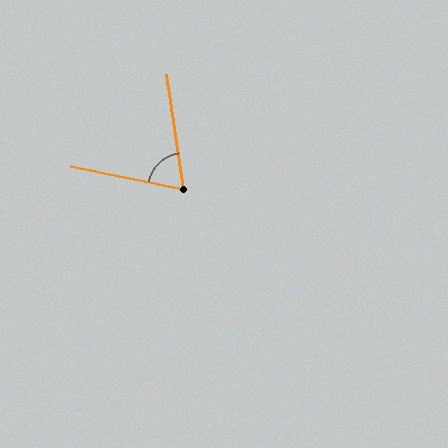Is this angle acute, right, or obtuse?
It is acute.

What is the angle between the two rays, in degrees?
Approximately 70 degrees.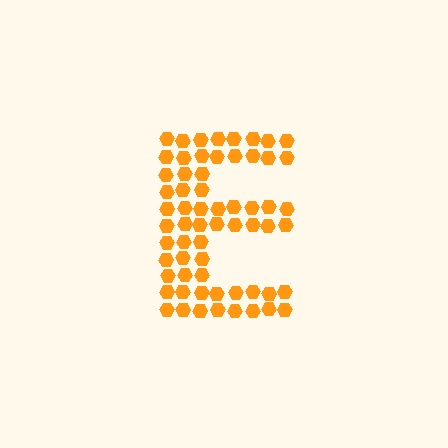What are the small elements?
The small elements are hexagons.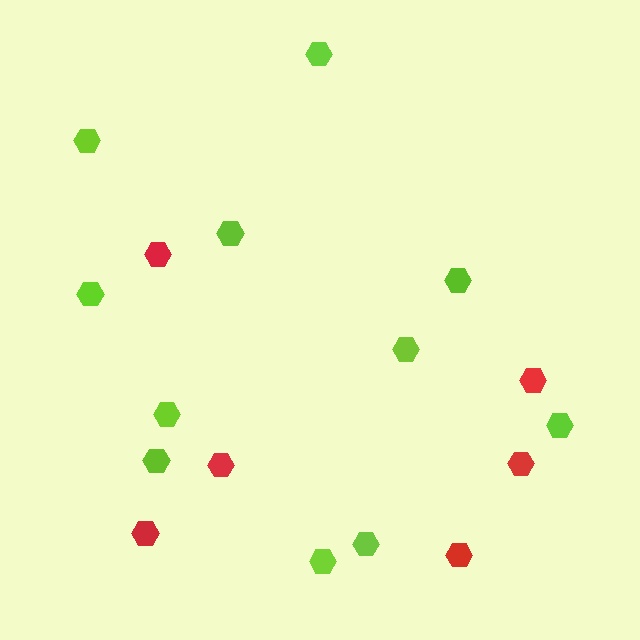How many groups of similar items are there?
There are 2 groups: one group of lime hexagons (11) and one group of red hexagons (6).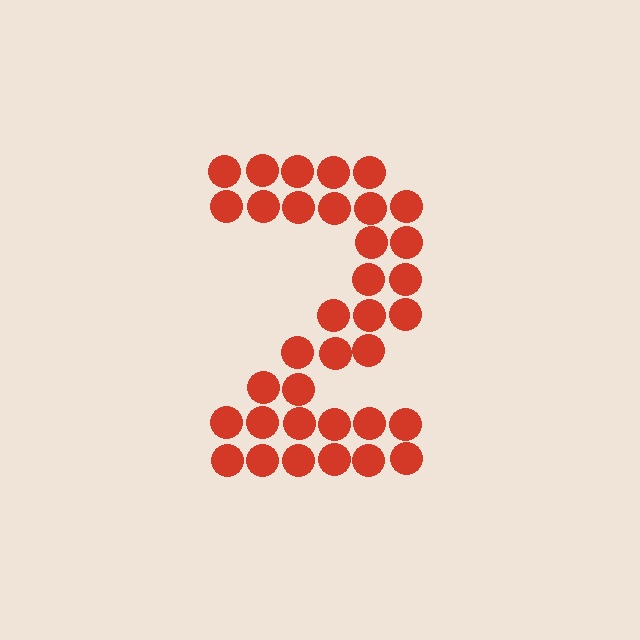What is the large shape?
The large shape is the digit 2.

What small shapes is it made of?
It is made of small circles.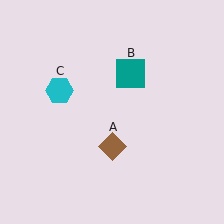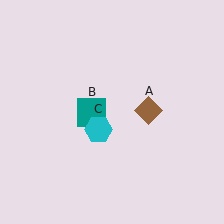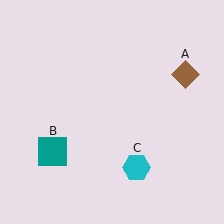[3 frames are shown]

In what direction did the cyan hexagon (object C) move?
The cyan hexagon (object C) moved down and to the right.